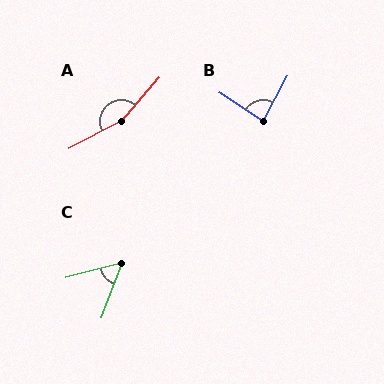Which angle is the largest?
A, at approximately 159 degrees.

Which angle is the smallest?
C, at approximately 55 degrees.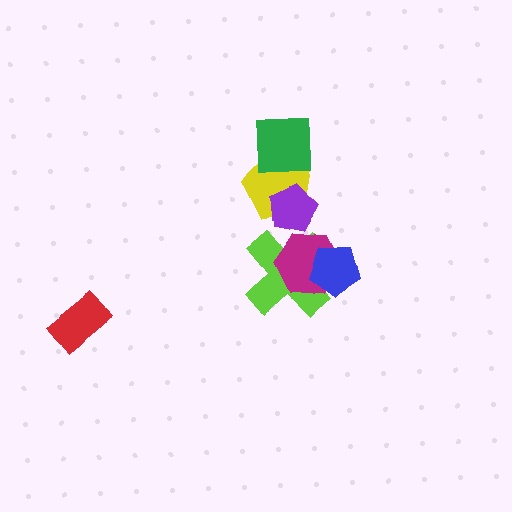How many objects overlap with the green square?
1 object overlaps with the green square.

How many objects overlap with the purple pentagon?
1 object overlaps with the purple pentagon.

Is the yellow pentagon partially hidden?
Yes, it is partially covered by another shape.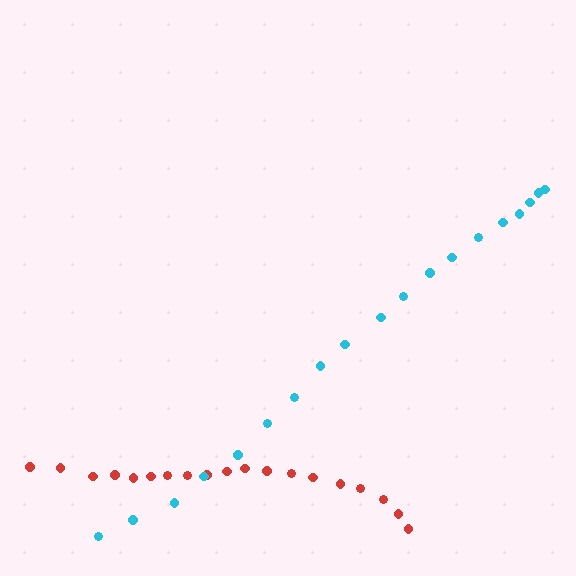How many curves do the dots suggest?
There are 2 distinct paths.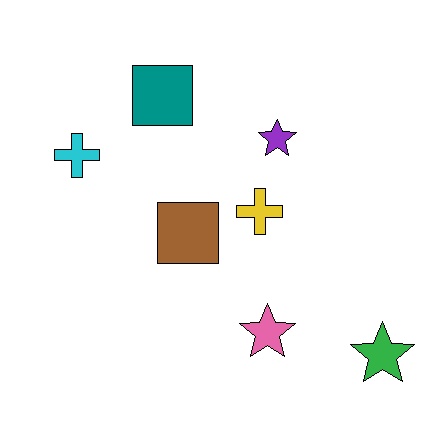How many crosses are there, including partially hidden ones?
There are 2 crosses.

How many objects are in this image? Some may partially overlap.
There are 7 objects.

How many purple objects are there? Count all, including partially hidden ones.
There is 1 purple object.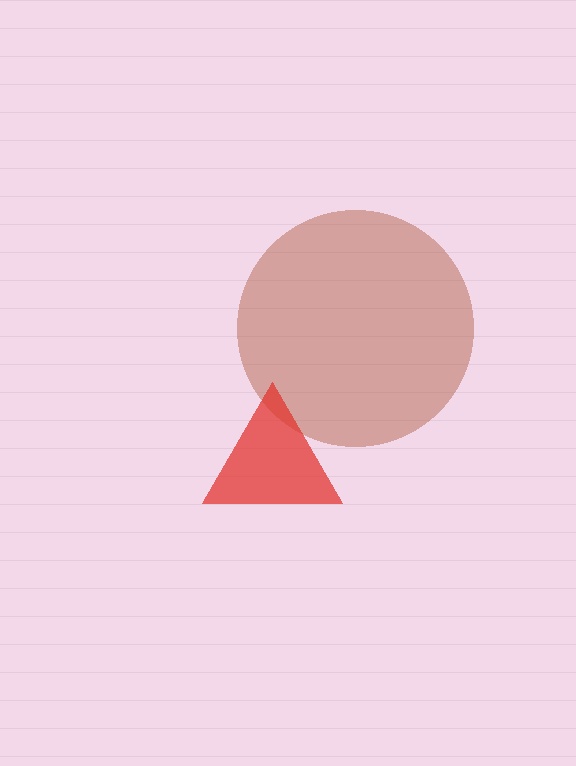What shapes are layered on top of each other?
The layered shapes are: a brown circle, a red triangle.